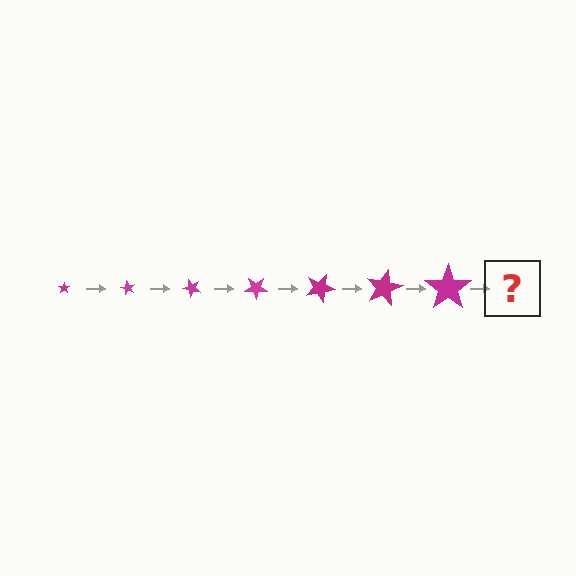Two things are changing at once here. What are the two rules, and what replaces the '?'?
The two rules are that the star grows larger each step and it rotates 60 degrees each step. The '?' should be a star, larger than the previous one and rotated 420 degrees from the start.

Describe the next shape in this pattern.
It should be a star, larger than the previous one and rotated 420 degrees from the start.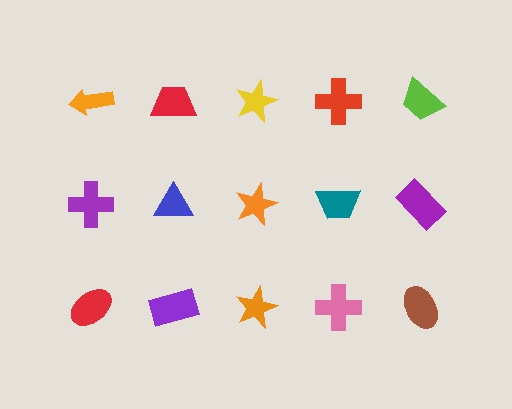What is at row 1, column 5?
A lime trapezoid.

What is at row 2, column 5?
A purple rectangle.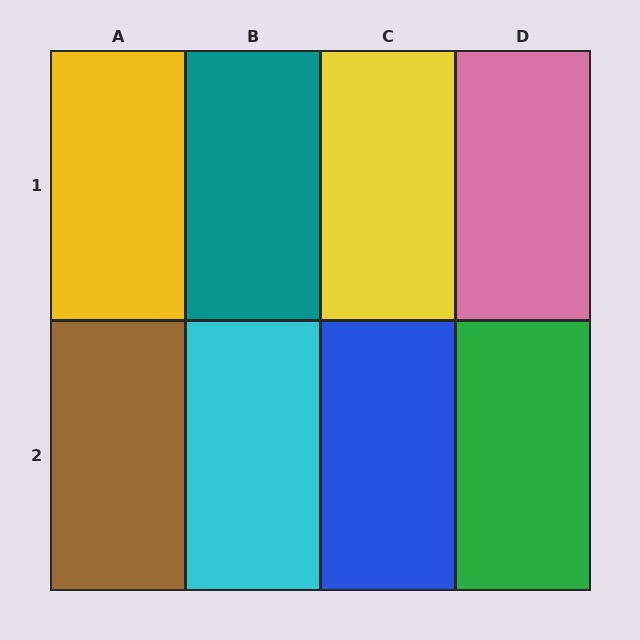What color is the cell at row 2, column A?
Brown.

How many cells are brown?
1 cell is brown.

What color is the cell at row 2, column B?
Cyan.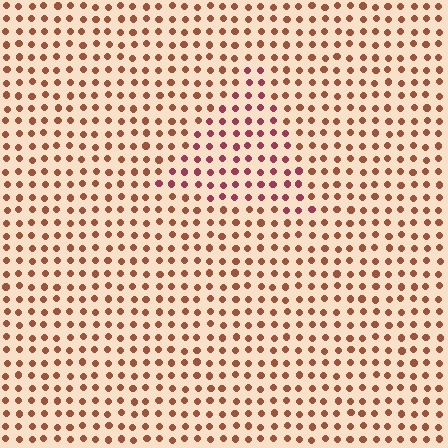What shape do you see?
I see a triangle.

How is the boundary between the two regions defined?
The boundary is defined purely by a slight shift in hue (about 34 degrees). Spacing, size, and orientation are identical on both sides.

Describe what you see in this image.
The image is filled with small brown elements in a uniform arrangement. A triangle-shaped region is visible where the elements are tinted to a slightly different hue, forming a subtle color boundary.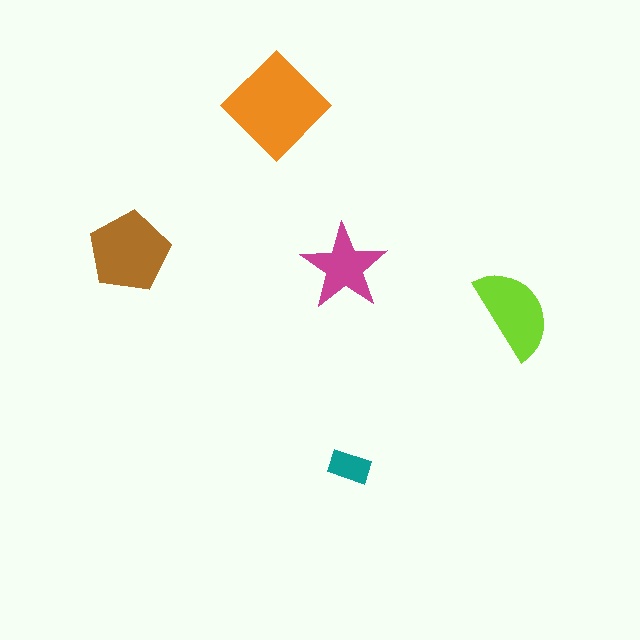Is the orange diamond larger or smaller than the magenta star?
Larger.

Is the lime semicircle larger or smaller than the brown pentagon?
Smaller.